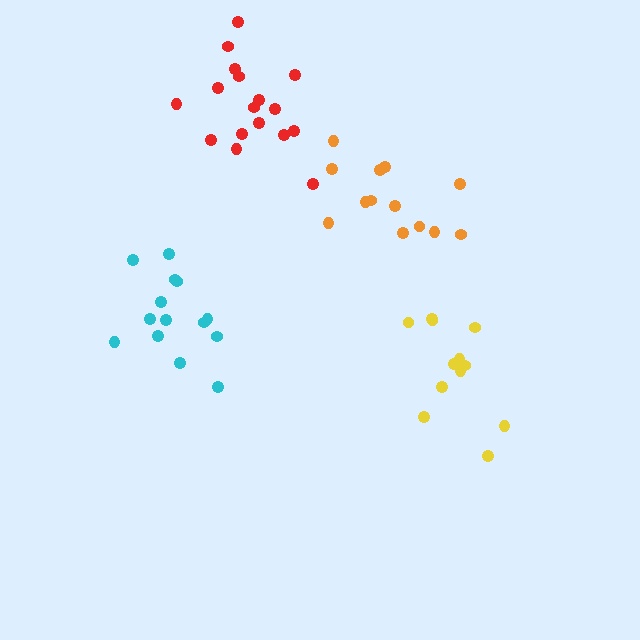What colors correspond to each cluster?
The clusters are colored: red, orange, yellow, cyan.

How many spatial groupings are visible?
There are 4 spatial groupings.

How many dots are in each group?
Group 1: 17 dots, Group 2: 13 dots, Group 3: 12 dots, Group 4: 14 dots (56 total).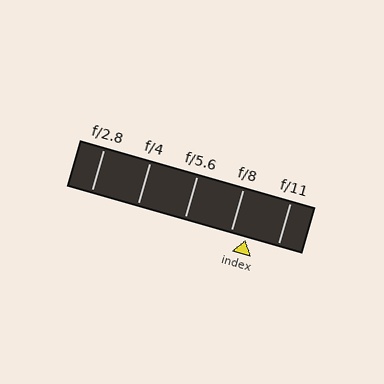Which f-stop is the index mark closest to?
The index mark is closest to f/8.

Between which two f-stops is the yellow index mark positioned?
The index mark is between f/8 and f/11.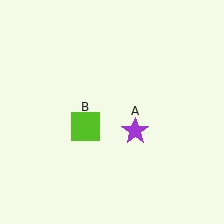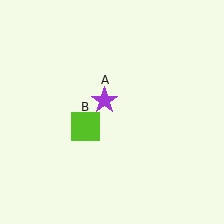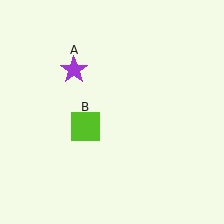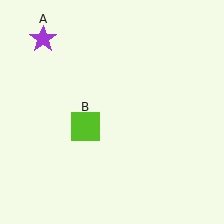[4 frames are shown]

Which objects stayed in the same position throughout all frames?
Lime square (object B) remained stationary.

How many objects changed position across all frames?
1 object changed position: purple star (object A).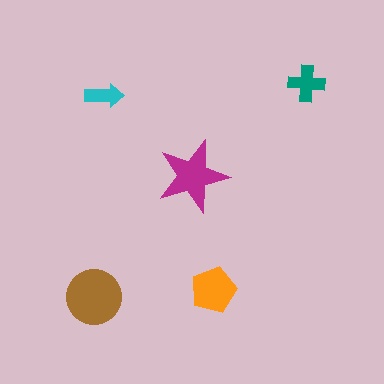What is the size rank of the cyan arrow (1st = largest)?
5th.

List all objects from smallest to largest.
The cyan arrow, the teal cross, the orange pentagon, the magenta star, the brown circle.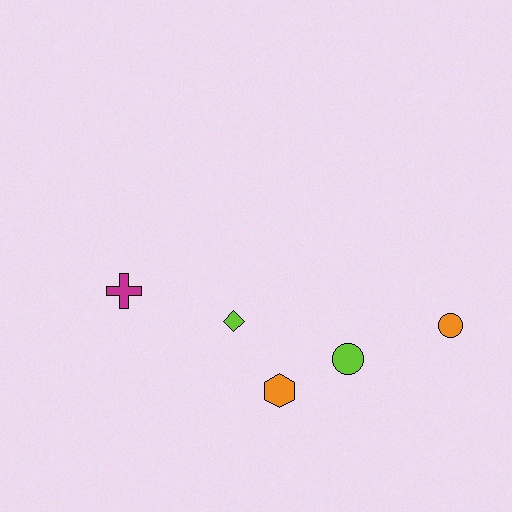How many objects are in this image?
There are 5 objects.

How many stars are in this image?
There are no stars.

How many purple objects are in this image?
There are no purple objects.